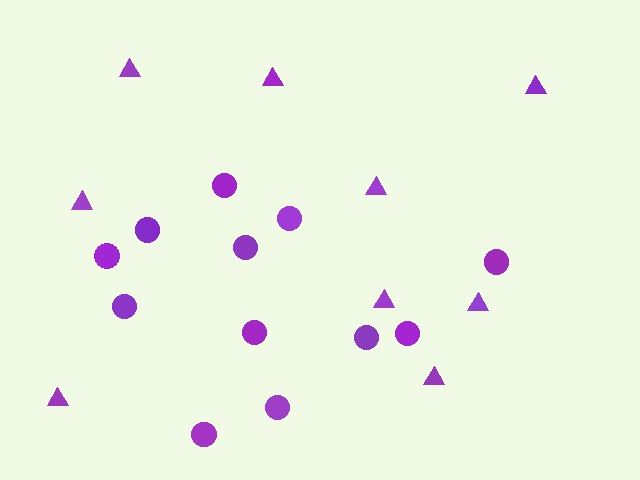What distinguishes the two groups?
There are 2 groups: one group of triangles (9) and one group of circles (12).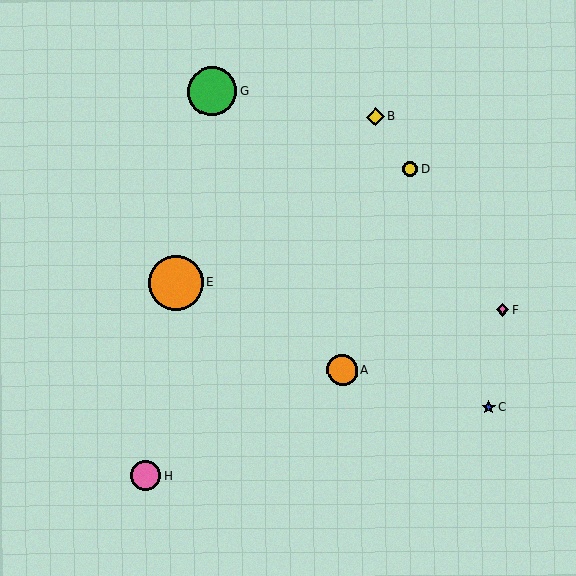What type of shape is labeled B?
Shape B is a yellow diamond.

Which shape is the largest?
The orange circle (labeled E) is the largest.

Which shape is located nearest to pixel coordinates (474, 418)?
The blue star (labeled C) at (488, 407) is nearest to that location.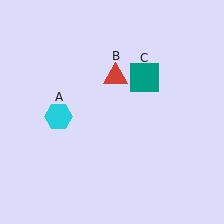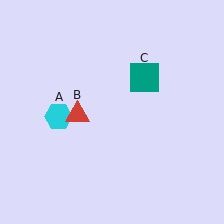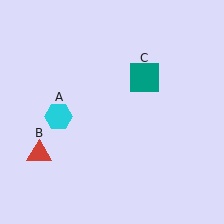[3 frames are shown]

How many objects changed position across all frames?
1 object changed position: red triangle (object B).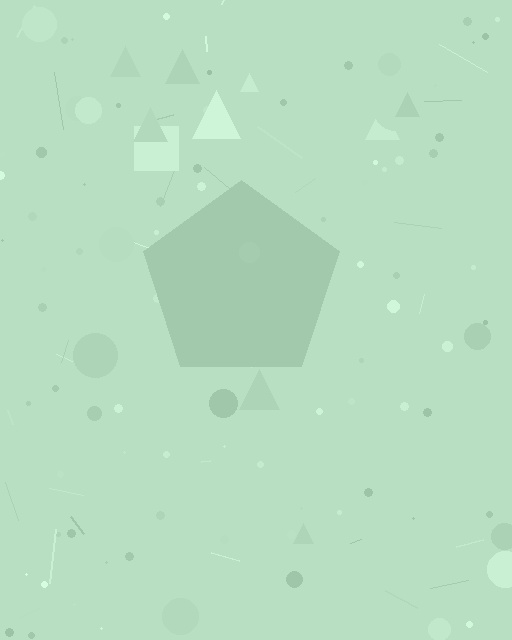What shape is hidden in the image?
A pentagon is hidden in the image.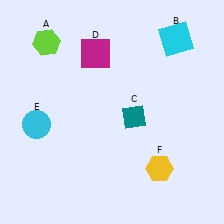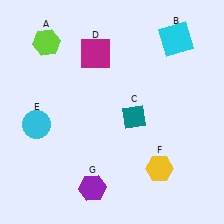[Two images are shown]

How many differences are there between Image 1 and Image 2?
There is 1 difference between the two images.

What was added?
A purple hexagon (G) was added in Image 2.